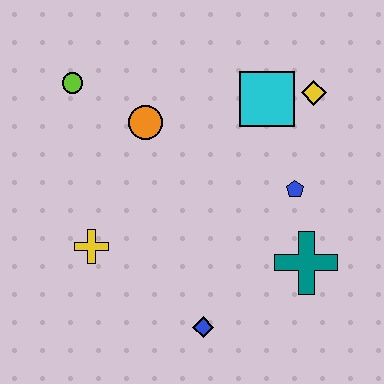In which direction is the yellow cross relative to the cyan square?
The yellow cross is to the left of the cyan square.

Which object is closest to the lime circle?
The orange circle is closest to the lime circle.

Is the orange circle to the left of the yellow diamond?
Yes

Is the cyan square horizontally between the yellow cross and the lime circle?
No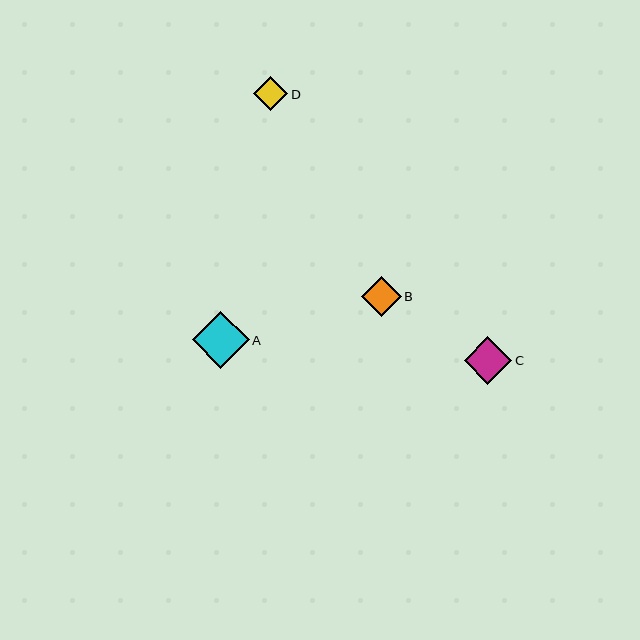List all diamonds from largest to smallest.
From largest to smallest: A, C, B, D.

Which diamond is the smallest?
Diamond D is the smallest with a size of approximately 34 pixels.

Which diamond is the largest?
Diamond A is the largest with a size of approximately 57 pixels.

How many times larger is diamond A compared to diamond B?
Diamond A is approximately 1.4 times the size of diamond B.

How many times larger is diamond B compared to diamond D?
Diamond B is approximately 1.2 times the size of diamond D.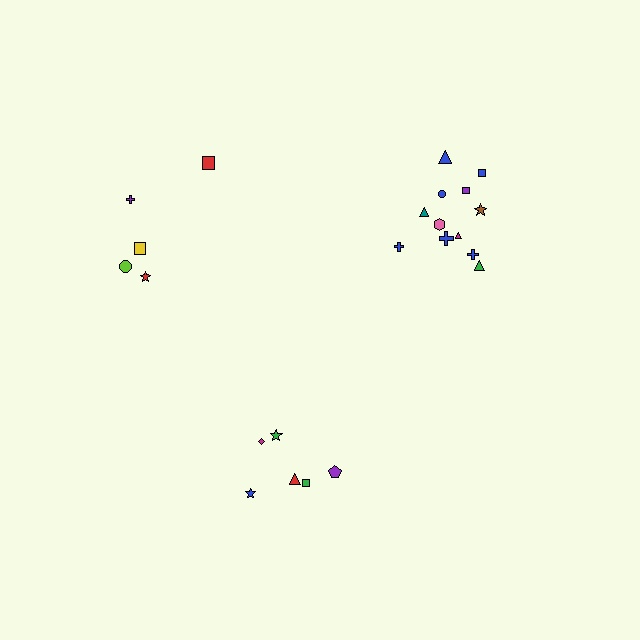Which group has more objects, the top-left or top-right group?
The top-right group.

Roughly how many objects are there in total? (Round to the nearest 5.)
Roughly 25 objects in total.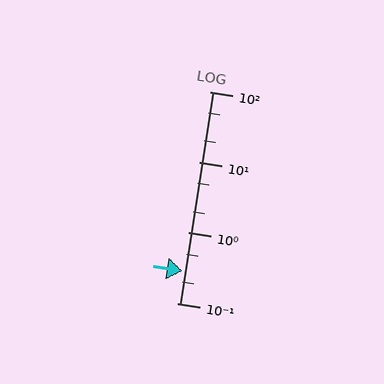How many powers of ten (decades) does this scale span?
The scale spans 3 decades, from 0.1 to 100.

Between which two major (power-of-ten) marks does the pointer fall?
The pointer is between 0.1 and 1.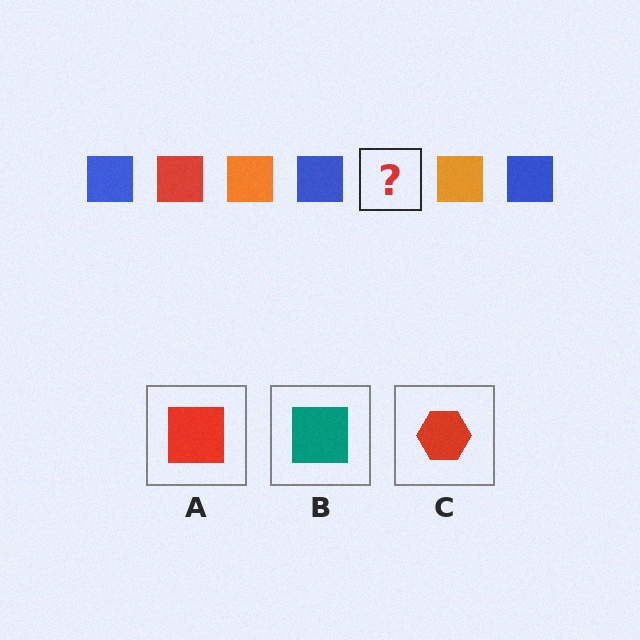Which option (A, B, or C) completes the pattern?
A.